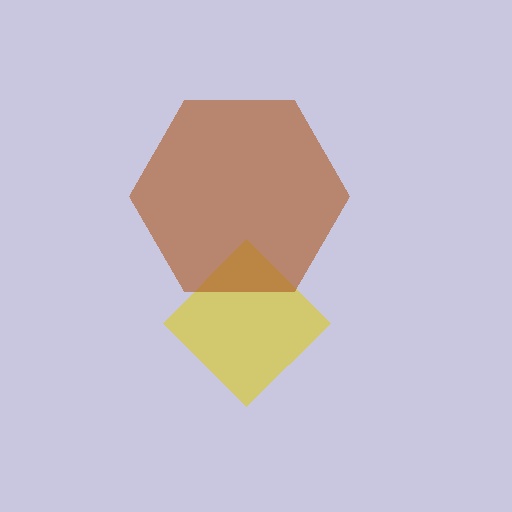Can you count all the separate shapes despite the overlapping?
Yes, there are 2 separate shapes.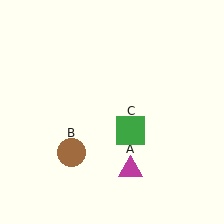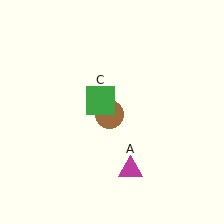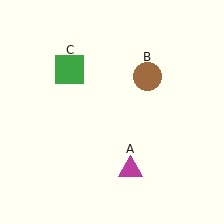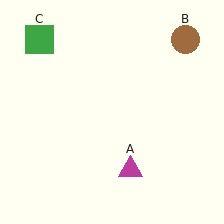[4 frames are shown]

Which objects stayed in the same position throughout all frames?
Magenta triangle (object A) remained stationary.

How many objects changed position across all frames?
2 objects changed position: brown circle (object B), green square (object C).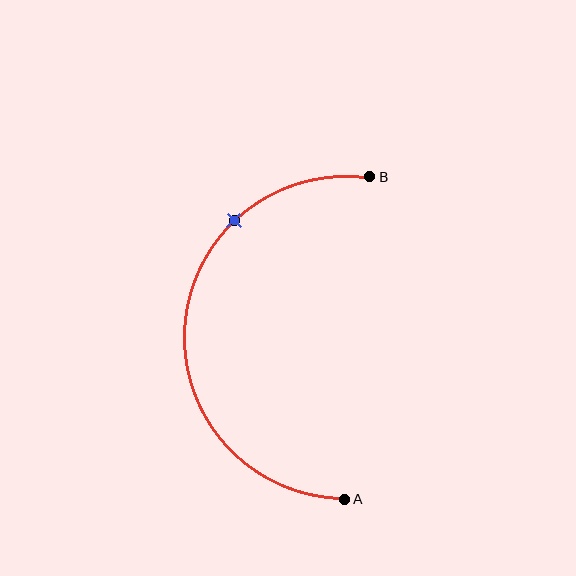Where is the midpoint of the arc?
The arc midpoint is the point on the curve farthest from the straight line joining A and B. It sits to the left of that line.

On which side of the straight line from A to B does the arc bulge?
The arc bulges to the left of the straight line connecting A and B.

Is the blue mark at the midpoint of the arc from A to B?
No. The blue mark lies on the arc but is closer to endpoint B. The arc midpoint would be at the point on the curve equidistant along the arc from both A and B.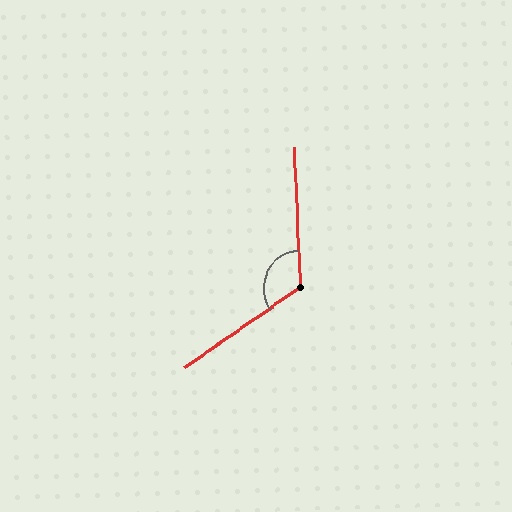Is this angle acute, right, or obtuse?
It is obtuse.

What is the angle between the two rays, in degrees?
Approximately 122 degrees.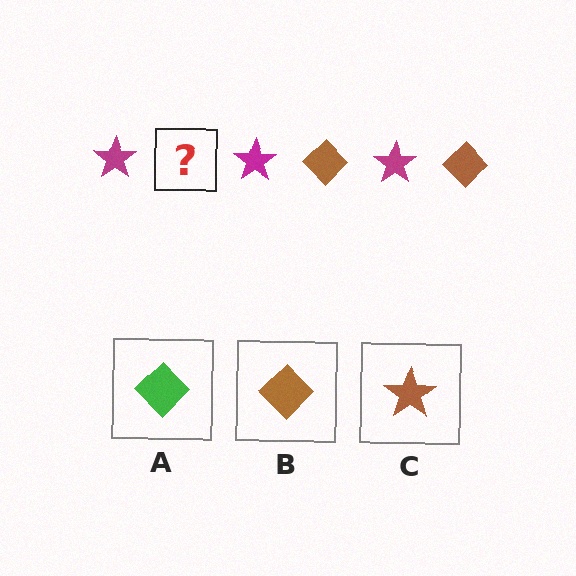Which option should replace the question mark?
Option B.